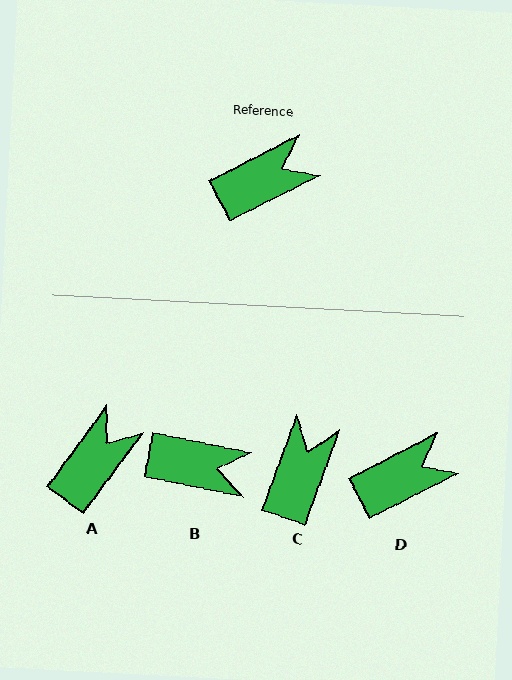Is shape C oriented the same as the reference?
No, it is off by about 43 degrees.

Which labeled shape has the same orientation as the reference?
D.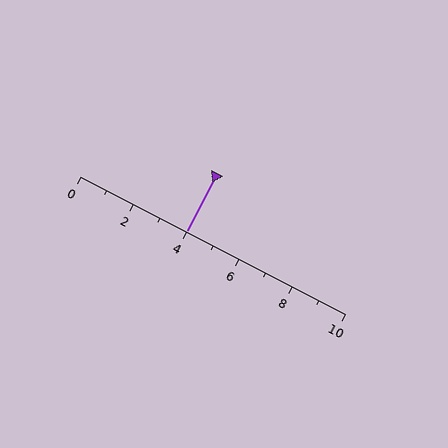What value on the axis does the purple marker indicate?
The marker indicates approximately 4.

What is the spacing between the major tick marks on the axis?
The major ticks are spaced 2 apart.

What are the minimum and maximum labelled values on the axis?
The axis runs from 0 to 10.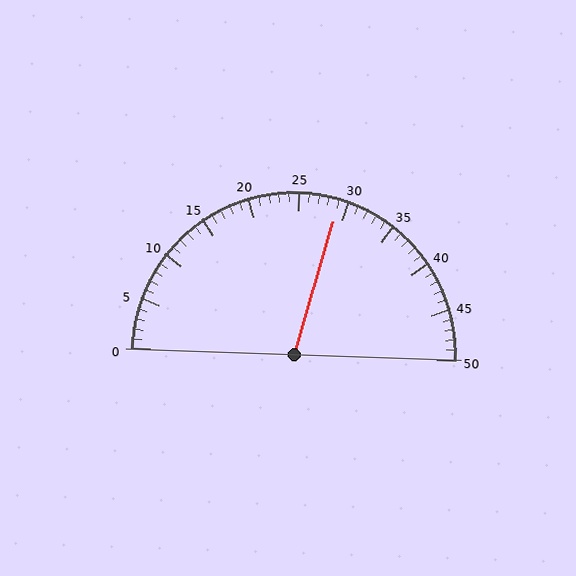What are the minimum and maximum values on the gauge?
The gauge ranges from 0 to 50.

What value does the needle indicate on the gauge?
The needle indicates approximately 29.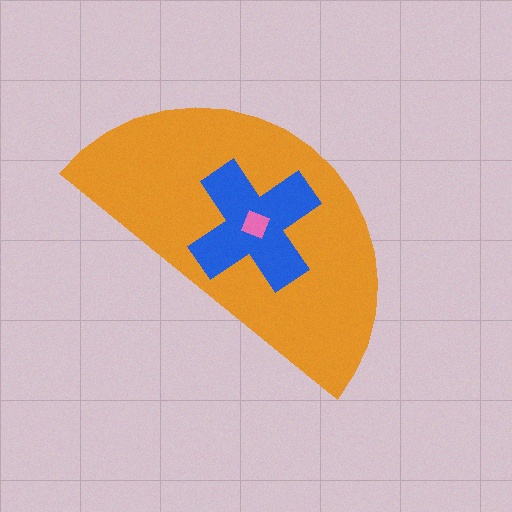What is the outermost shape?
The orange semicircle.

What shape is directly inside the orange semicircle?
The blue cross.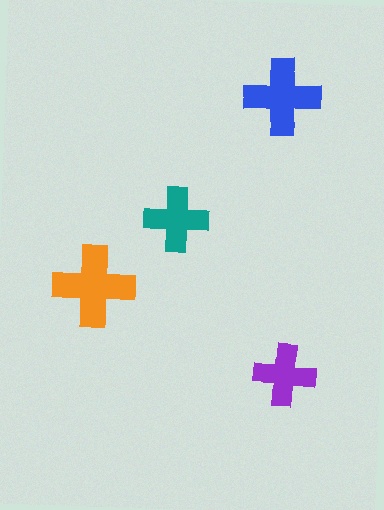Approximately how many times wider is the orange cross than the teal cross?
About 1.5 times wider.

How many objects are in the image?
There are 4 objects in the image.